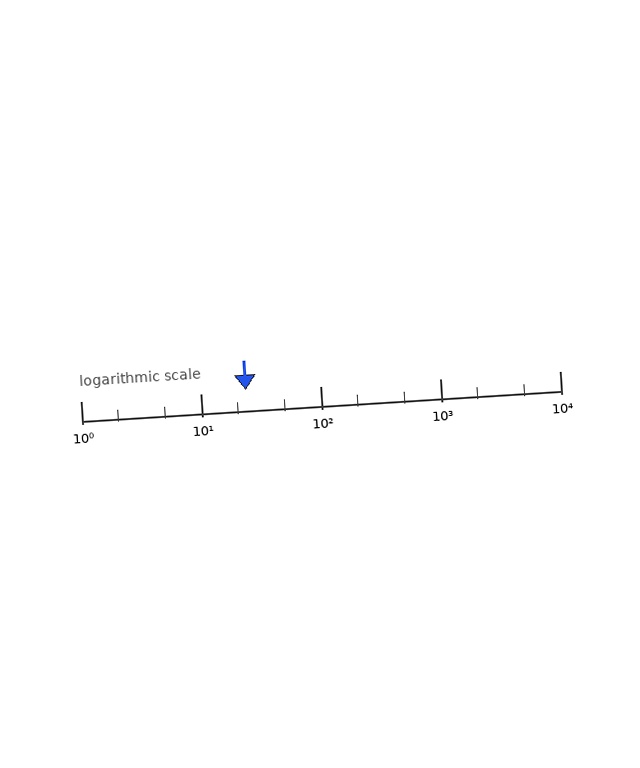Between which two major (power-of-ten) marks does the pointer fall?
The pointer is between 10 and 100.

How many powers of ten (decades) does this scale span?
The scale spans 4 decades, from 1 to 10000.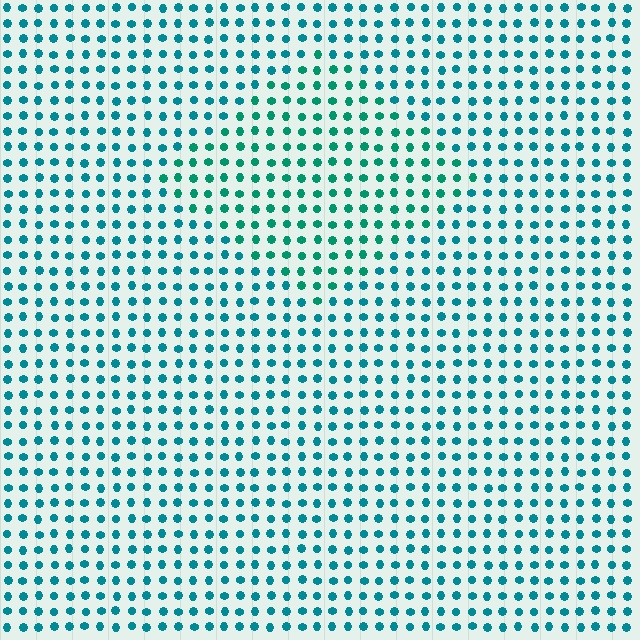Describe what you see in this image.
The image is filled with small teal elements in a uniform arrangement. A diamond-shaped region is visible where the elements are tinted to a slightly different hue, forming a subtle color boundary.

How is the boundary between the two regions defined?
The boundary is defined purely by a slight shift in hue (about 22 degrees). Spacing, size, and orientation are identical on both sides.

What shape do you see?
I see a diamond.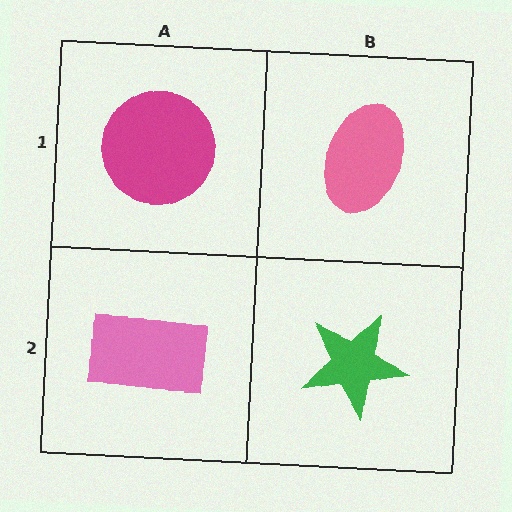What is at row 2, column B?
A green star.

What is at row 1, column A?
A magenta circle.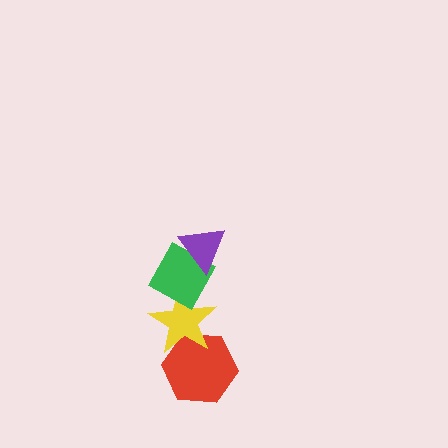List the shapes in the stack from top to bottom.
From top to bottom: the purple triangle, the green diamond, the yellow star, the red hexagon.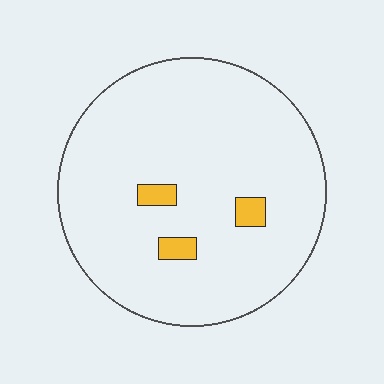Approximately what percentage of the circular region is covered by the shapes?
Approximately 5%.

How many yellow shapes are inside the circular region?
3.